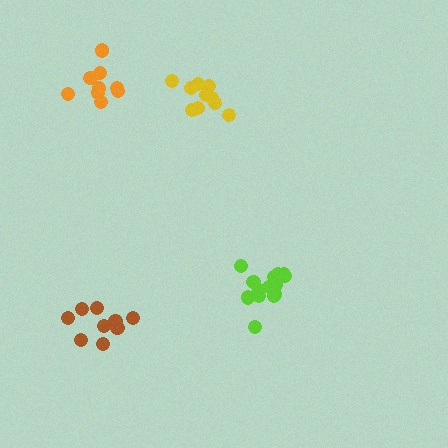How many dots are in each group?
Group 1: 10 dots, Group 2: 9 dots, Group 3: 15 dots, Group 4: 9 dots (43 total).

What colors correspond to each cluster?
The clusters are colored: yellow, orange, lime, brown.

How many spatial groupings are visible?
There are 4 spatial groupings.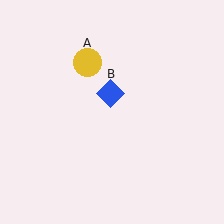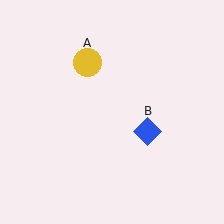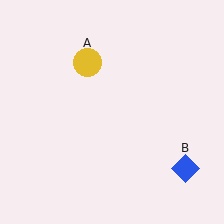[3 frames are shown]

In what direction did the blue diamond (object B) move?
The blue diamond (object B) moved down and to the right.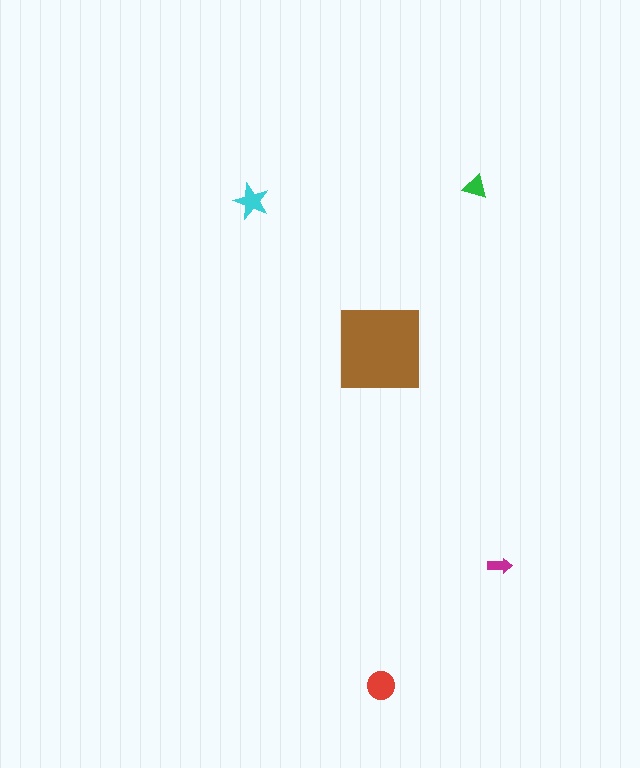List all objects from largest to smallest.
The brown square, the red circle, the cyan star, the green triangle, the magenta arrow.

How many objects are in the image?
There are 5 objects in the image.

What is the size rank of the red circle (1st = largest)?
2nd.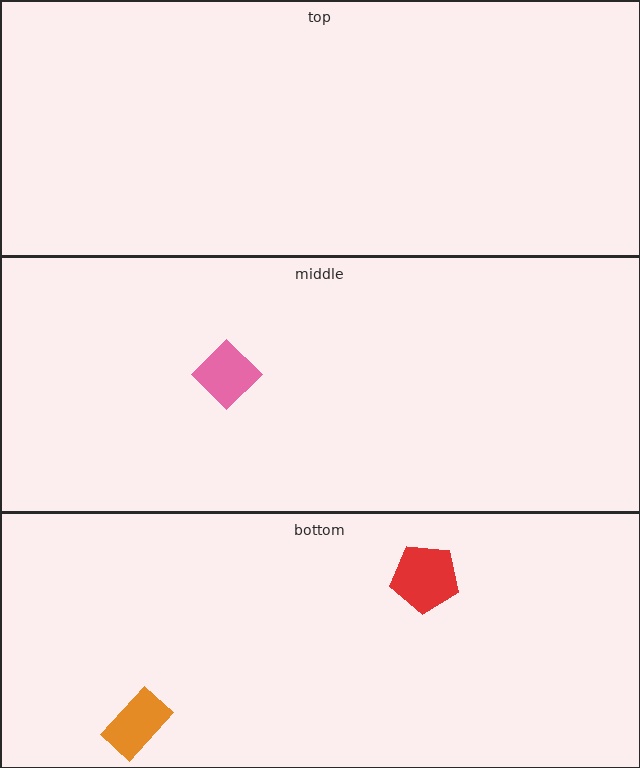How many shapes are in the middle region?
1.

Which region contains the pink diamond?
The middle region.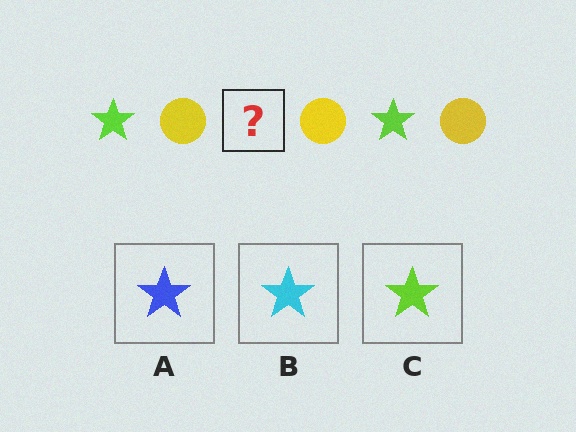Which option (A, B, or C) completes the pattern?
C.